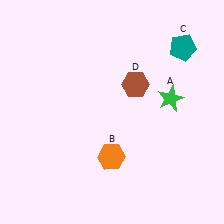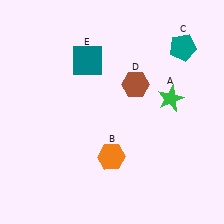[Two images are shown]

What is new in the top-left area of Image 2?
A teal square (E) was added in the top-left area of Image 2.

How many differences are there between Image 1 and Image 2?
There is 1 difference between the two images.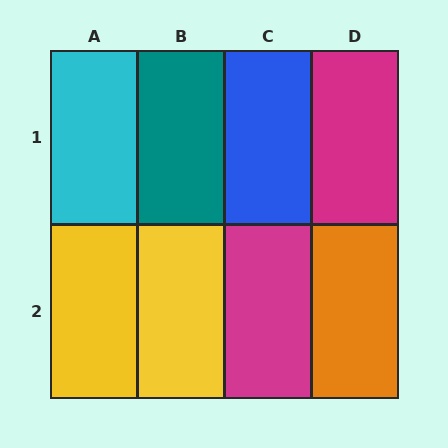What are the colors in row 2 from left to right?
Yellow, yellow, magenta, orange.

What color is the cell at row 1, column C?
Blue.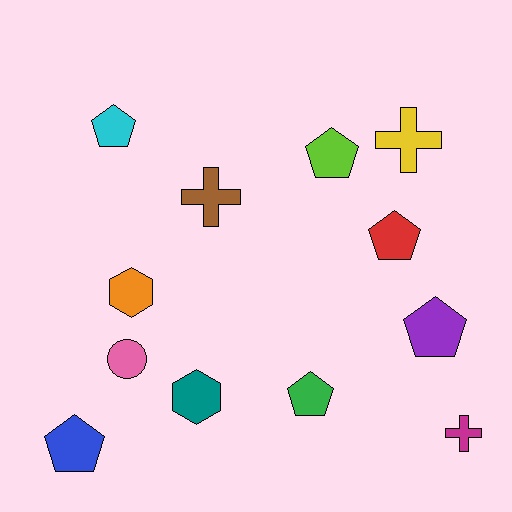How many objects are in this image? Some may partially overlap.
There are 12 objects.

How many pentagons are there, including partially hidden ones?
There are 6 pentagons.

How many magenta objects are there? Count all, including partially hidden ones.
There is 1 magenta object.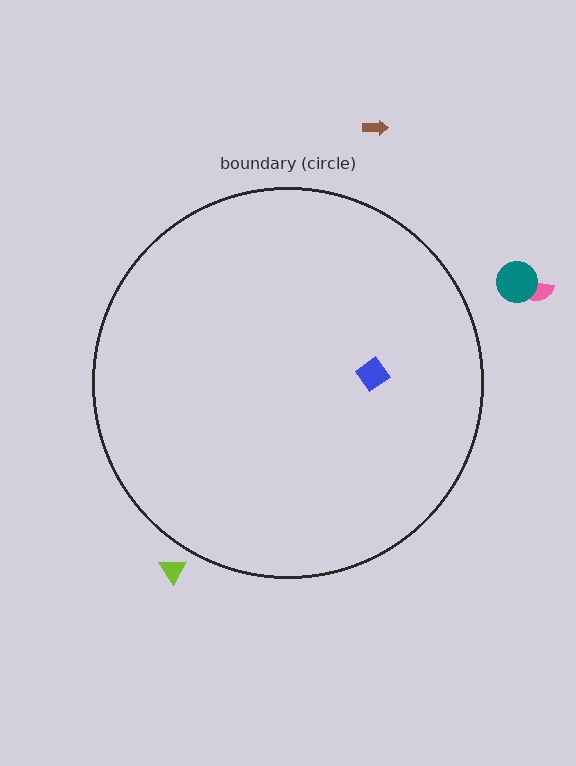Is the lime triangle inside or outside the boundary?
Outside.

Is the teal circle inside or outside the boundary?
Outside.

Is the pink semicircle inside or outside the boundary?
Outside.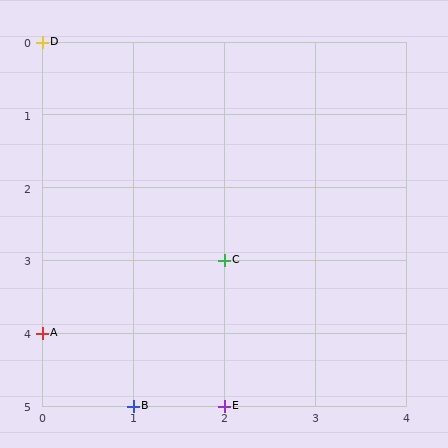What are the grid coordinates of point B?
Point B is at grid coordinates (1, 5).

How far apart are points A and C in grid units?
Points A and C are 2 columns and 1 row apart (about 2.2 grid units diagonally).